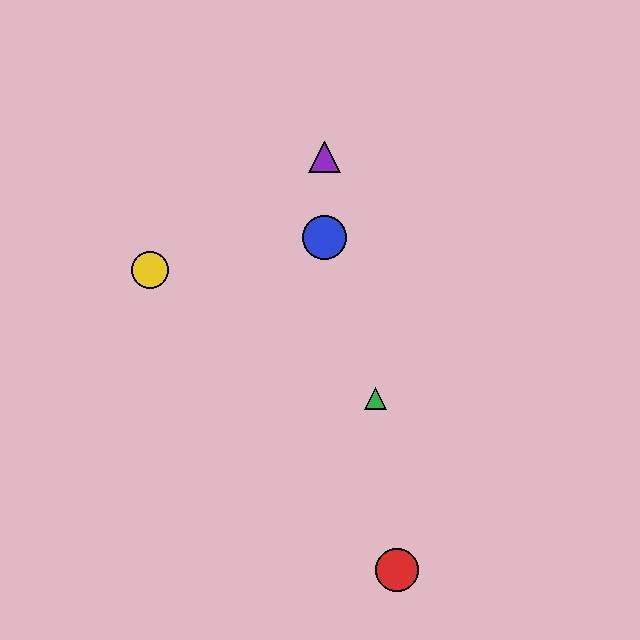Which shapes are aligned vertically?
The blue circle, the purple triangle are aligned vertically.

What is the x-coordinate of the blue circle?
The blue circle is at x≈325.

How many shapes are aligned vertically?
2 shapes (the blue circle, the purple triangle) are aligned vertically.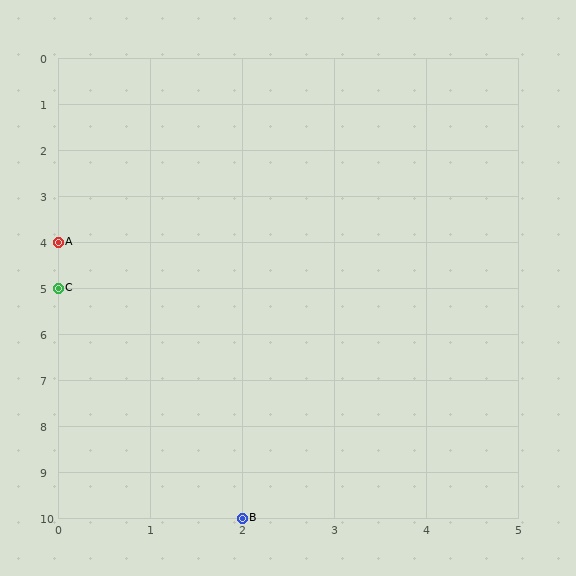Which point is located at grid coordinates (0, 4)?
Point A is at (0, 4).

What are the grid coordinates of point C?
Point C is at grid coordinates (0, 5).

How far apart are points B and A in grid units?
Points B and A are 2 columns and 6 rows apart (about 6.3 grid units diagonally).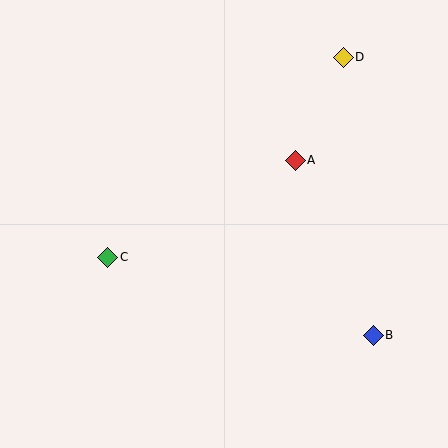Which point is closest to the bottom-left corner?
Point C is closest to the bottom-left corner.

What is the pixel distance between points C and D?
The distance between C and D is 309 pixels.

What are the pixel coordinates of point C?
Point C is at (108, 257).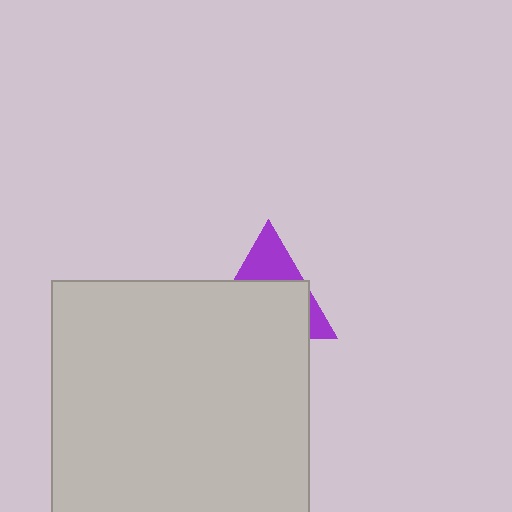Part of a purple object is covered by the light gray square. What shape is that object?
It is a triangle.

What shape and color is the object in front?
The object in front is a light gray square.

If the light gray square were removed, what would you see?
You would see the complete purple triangle.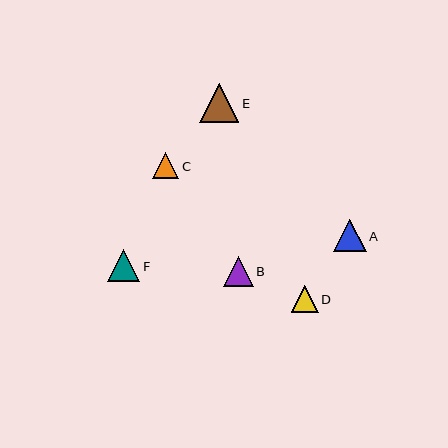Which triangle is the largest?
Triangle E is the largest with a size of approximately 39 pixels.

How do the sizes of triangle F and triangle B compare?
Triangle F and triangle B are approximately the same size.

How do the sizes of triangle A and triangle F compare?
Triangle A and triangle F are approximately the same size.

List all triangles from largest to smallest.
From largest to smallest: E, A, F, B, D, C.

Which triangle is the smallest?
Triangle C is the smallest with a size of approximately 26 pixels.